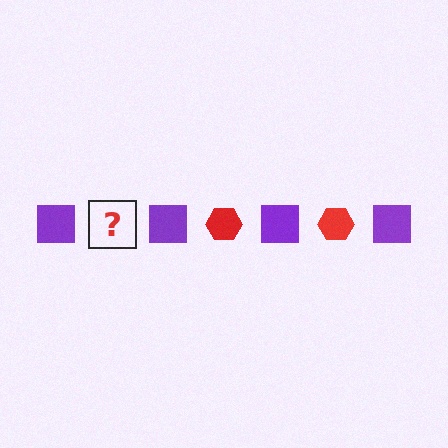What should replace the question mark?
The question mark should be replaced with a red hexagon.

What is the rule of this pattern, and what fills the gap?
The rule is that the pattern alternates between purple square and red hexagon. The gap should be filled with a red hexagon.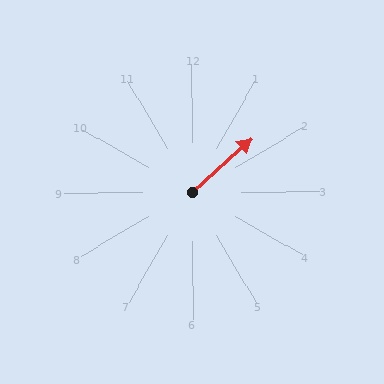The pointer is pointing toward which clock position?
Roughly 2 o'clock.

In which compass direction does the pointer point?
Northeast.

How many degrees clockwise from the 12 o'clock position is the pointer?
Approximately 48 degrees.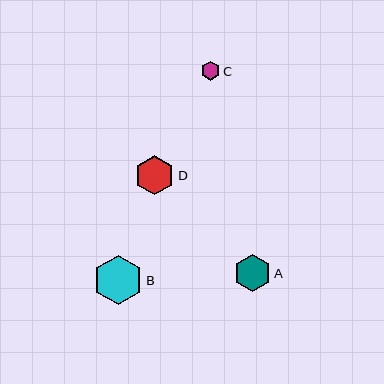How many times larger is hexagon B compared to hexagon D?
Hexagon B is approximately 1.3 times the size of hexagon D.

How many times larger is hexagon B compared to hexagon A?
Hexagon B is approximately 1.3 times the size of hexagon A.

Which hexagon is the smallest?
Hexagon C is the smallest with a size of approximately 19 pixels.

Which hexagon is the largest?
Hexagon B is the largest with a size of approximately 50 pixels.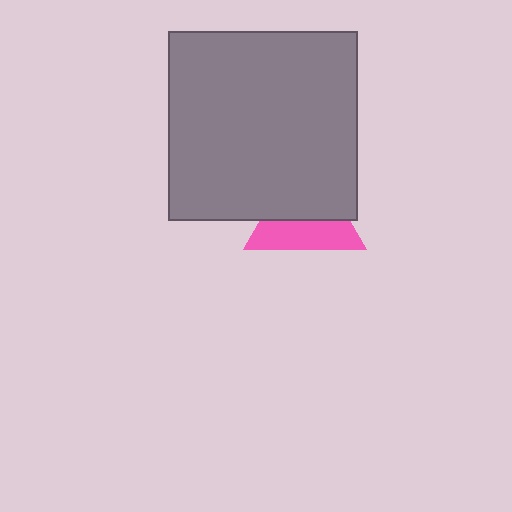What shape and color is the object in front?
The object in front is a gray square.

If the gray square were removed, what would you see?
You would see the complete pink triangle.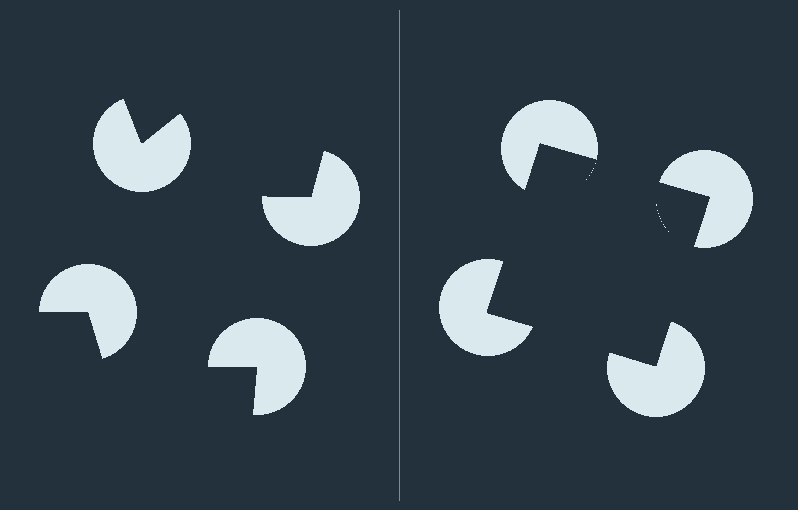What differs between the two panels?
The pac-man discs are positioned identically on both sides; only the wedge orientations differ. On the right they align to a square; on the left they are misaligned.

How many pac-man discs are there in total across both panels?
8 — 4 on each side.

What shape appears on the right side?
An illusory square.